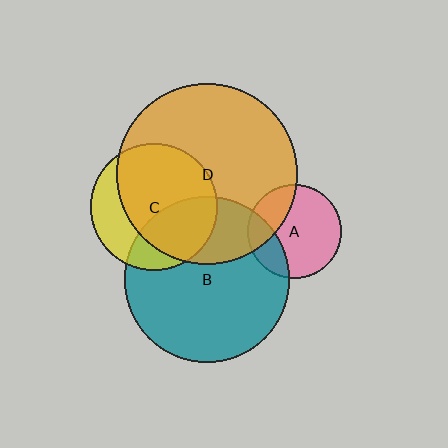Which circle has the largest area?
Circle D (orange).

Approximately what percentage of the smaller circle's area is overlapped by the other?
Approximately 25%.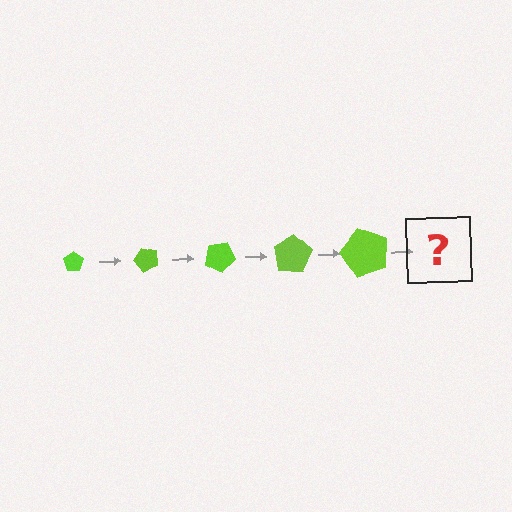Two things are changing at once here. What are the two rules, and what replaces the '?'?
The two rules are that the pentagon grows larger each step and it rotates 50 degrees each step. The '?' should be a pentagon, larger than the previous one and rotated 250 degrees from the start.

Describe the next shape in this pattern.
It should be a pentagon, larger than the previous one and rotated 250 degrees from the start.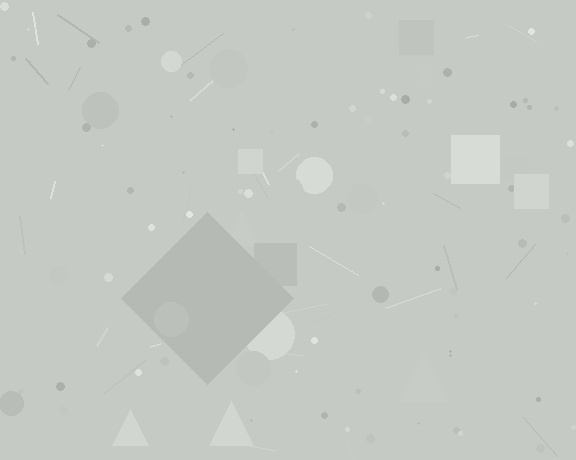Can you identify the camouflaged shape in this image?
The camouflaged shape is a diamond.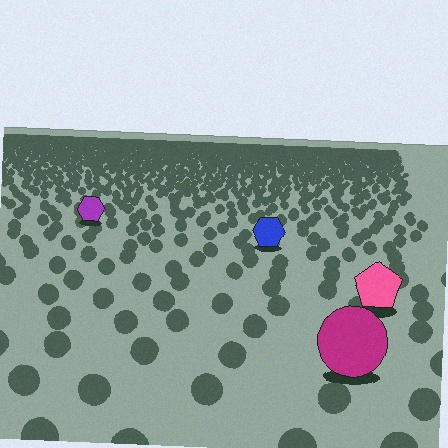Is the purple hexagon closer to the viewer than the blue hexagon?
No. The blue hexagon is closer — you can tell from the texture gradient: the ground texture is coarser near it.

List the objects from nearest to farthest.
From nearest to farthest: the magenta circle, the pink pentagon, the blue hexagon, the purple hexagon.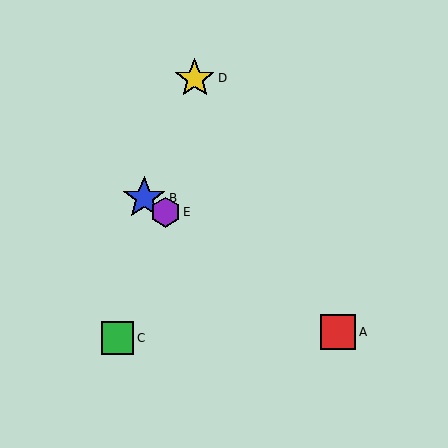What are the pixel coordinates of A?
Object A is at (338, 332).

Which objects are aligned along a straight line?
Objects A, B, E are aligned along a straight line.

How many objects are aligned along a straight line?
3 objects (A, B, E) are aligned along a straight line.